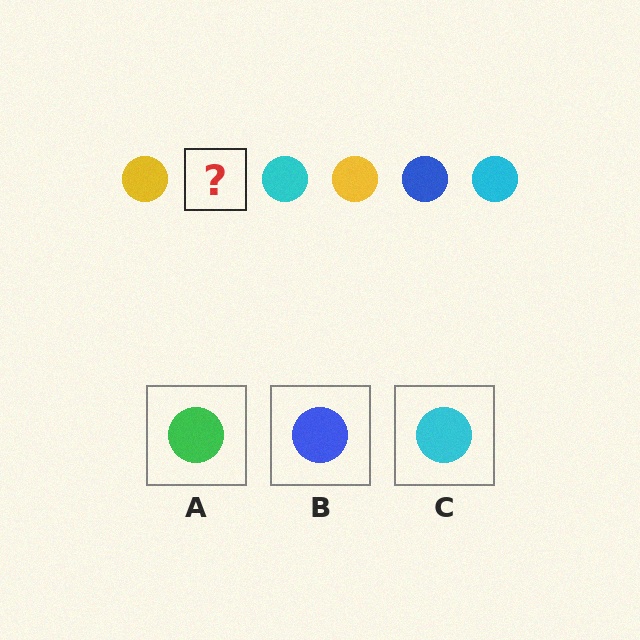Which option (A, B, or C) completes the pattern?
B.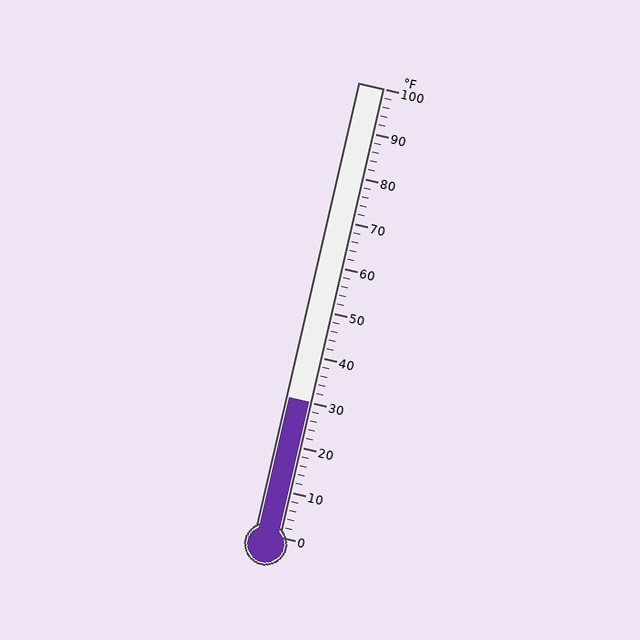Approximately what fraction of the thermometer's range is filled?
The thermometer is filled to approximately 30% of its range.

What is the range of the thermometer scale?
The thermometer scale ranges from 0°F to 100°F.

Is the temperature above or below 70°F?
The temperature is below 70°F.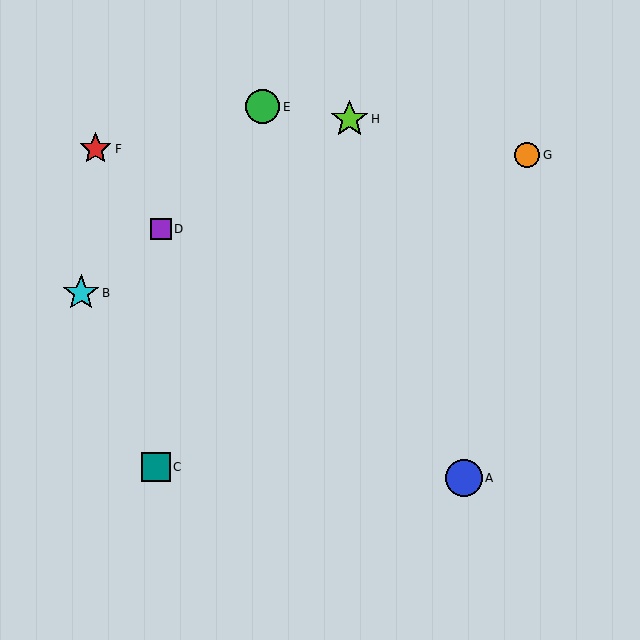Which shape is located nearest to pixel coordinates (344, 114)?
The lime star (labeled H) at (349, 119) is nearest to that location.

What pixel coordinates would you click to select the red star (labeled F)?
Click at (96, 149) to select the red star F.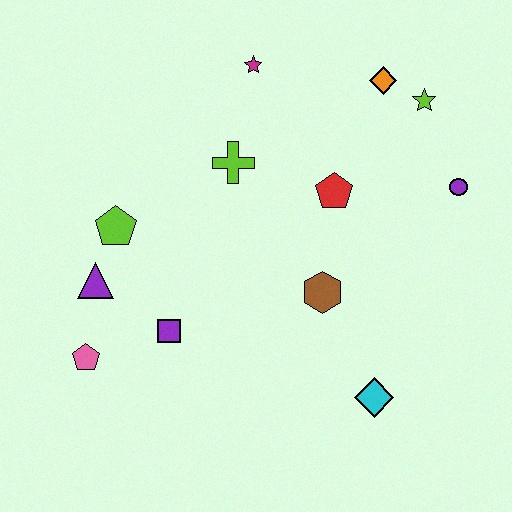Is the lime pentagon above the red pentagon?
No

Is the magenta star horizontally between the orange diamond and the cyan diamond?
No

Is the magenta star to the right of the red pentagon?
No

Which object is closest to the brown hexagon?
The red pentagon is closest to the brown hexagon.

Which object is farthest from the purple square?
The lime star is farthest from the purple square.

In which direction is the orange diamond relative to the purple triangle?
The orange diamond is to the right of the purple triangle.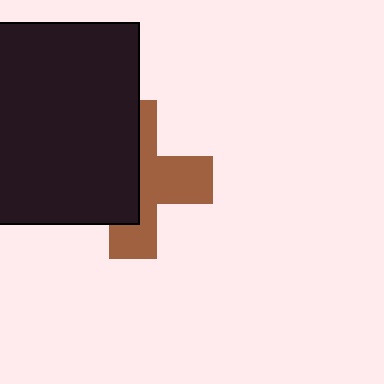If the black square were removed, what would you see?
You would see the complete brown cross.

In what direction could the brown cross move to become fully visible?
The brown cross could move right. That would shift it out from behind the black square entirely.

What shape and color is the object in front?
The object in front is a black square.